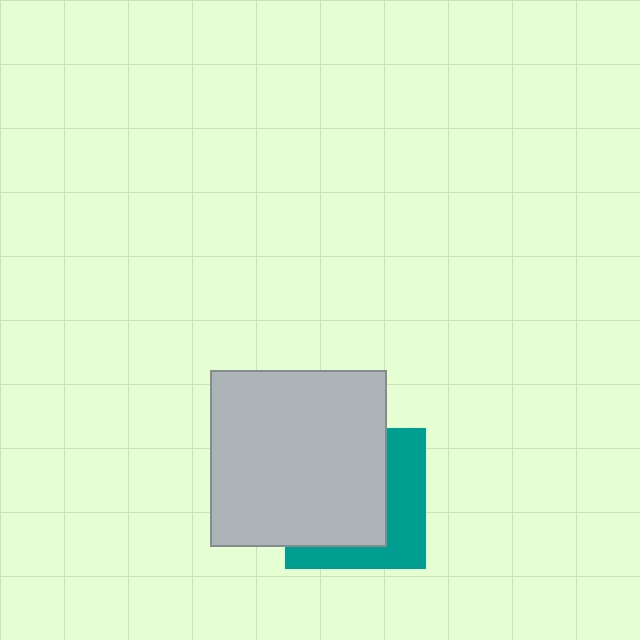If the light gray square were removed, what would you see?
You would see the complete teal square.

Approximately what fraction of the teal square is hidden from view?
Roughly 62% of the teal square is hidden behind the light gray square.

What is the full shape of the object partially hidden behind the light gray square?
The partially hidden object is a teal square.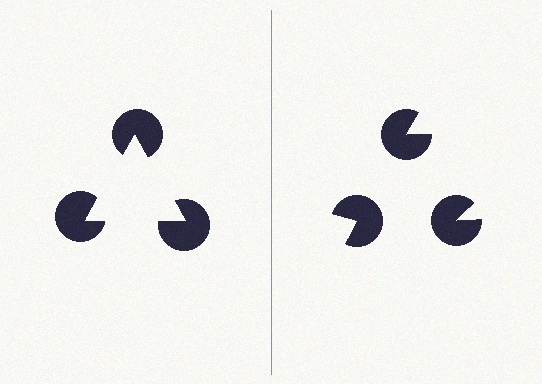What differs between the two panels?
The pac-man discs are positioned identically on both sides; only the wedge orientations differ. On the left they align to a triangle; on the right they are misaligned.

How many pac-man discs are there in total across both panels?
6 — 3 on each side.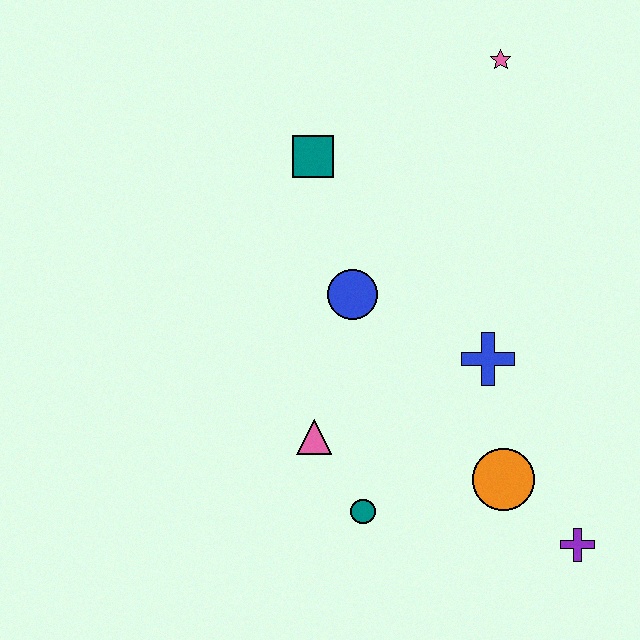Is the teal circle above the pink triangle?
No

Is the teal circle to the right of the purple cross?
No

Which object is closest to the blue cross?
The orange circle is closest to the blue cross.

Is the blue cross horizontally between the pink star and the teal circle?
Yes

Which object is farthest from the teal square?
The purple cross is farthest from the teal square.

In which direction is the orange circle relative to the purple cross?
The orange circle is to the left of the purple cross.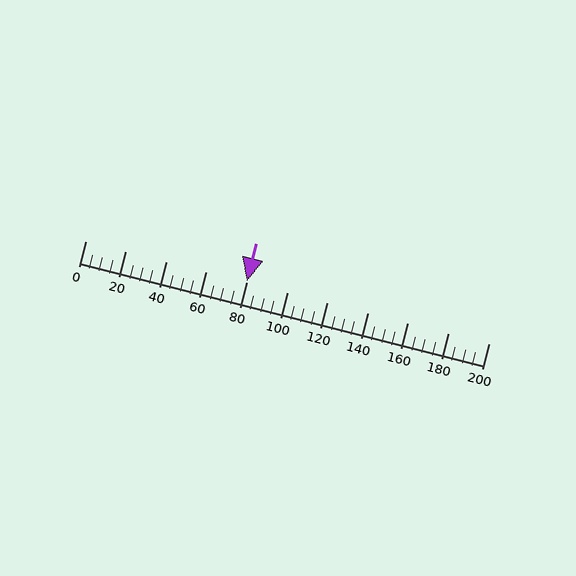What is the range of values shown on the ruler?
The ruler shows values from 0 to 200.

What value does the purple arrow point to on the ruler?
The purple arrow points to approximately 80.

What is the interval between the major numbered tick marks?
The major tick marks are spaced 20 units apart.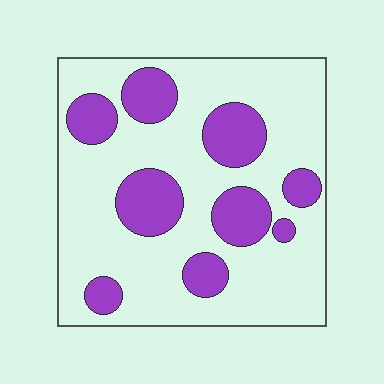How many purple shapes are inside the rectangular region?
9.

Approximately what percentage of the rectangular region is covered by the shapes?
Approximately 25%.